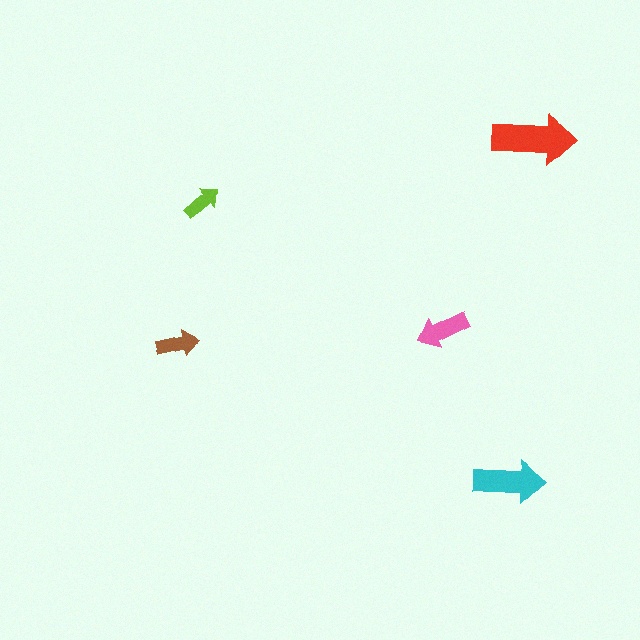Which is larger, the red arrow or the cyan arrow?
The red one.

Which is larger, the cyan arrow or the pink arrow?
The cyan one.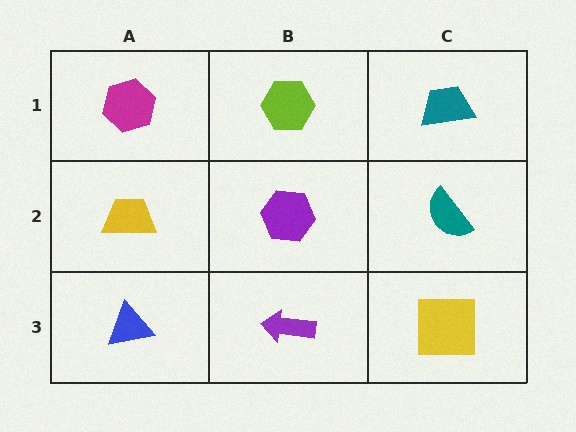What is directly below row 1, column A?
A yellow trapezoid.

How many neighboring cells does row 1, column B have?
3.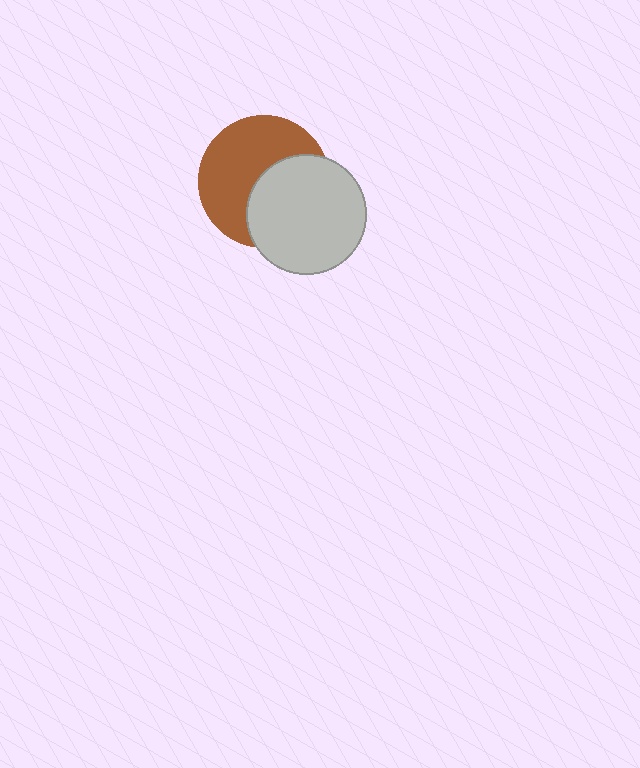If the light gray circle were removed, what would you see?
You would see the complete brown circle.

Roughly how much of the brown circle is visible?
About half of it is visible (roughly 57%).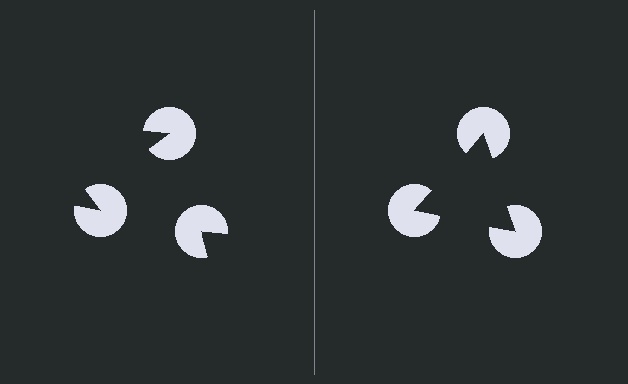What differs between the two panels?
The pac-man discs are positioned identically on both sides; only the wedge orientations differ. On the right they align to a triangle; on the left they are misaligned.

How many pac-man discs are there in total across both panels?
6 — 3 on each side.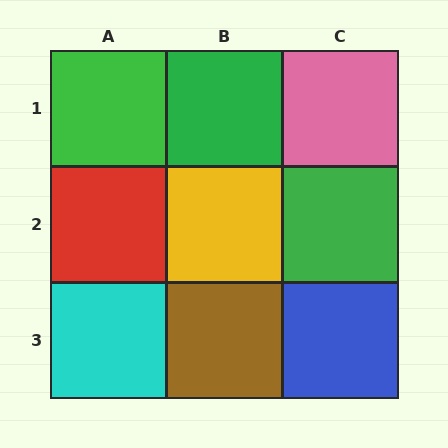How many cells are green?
3 cells are green.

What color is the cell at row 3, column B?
Brown.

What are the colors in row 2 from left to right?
Red, yellow, green.